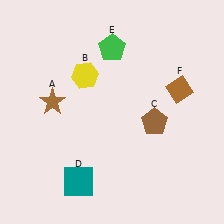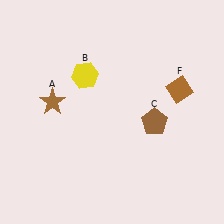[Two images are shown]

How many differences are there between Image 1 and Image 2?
There are 2 differences between the two images.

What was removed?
The green pentagon (E), the teal square (D) were removed in Image 2.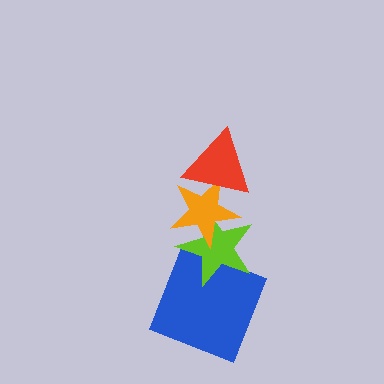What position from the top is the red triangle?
The red triangle is 1st from the top.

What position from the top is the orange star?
The orange star is 2nd from the top.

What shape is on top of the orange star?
The red triangle is on top of the orange star.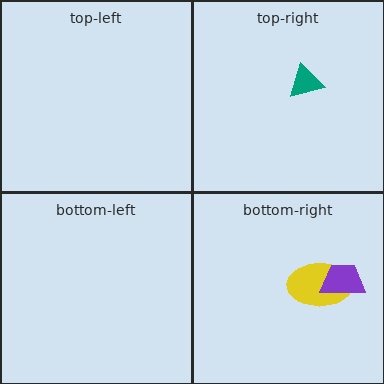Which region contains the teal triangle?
The top-right region.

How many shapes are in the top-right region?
1.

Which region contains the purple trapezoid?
The bottom-right region.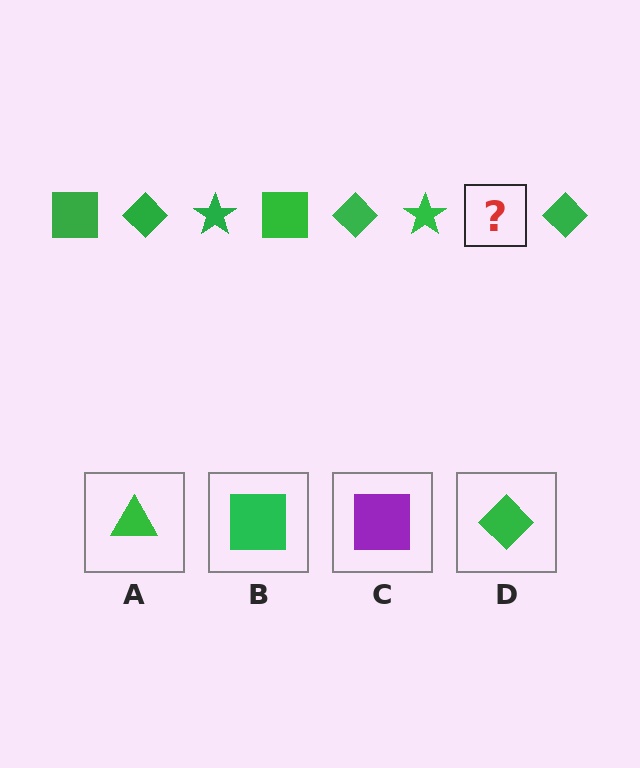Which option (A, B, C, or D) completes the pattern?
B.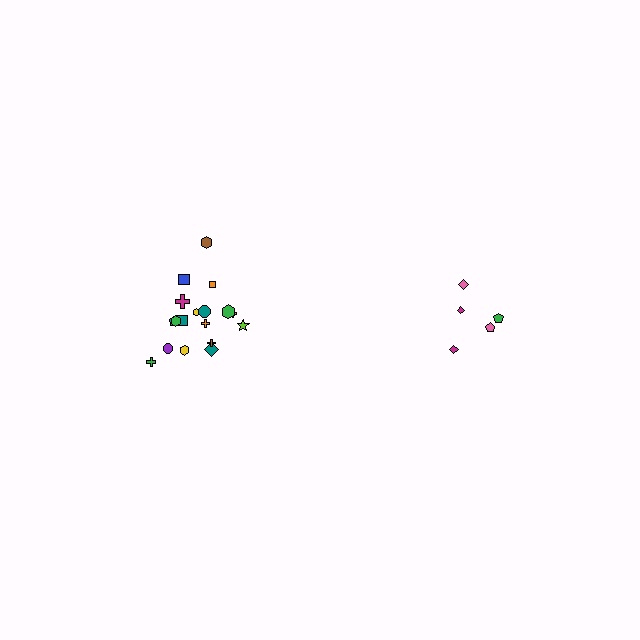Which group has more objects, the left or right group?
The left group.